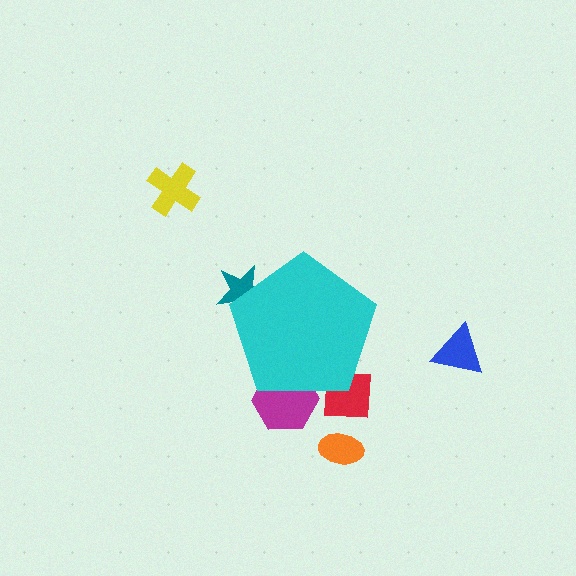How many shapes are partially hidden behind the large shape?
3 shapes are partially hidden.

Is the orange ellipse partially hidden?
No, the orange ellipse is fully visible.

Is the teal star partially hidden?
Yes, the teal star is partially hidden behind the cyan pentagon.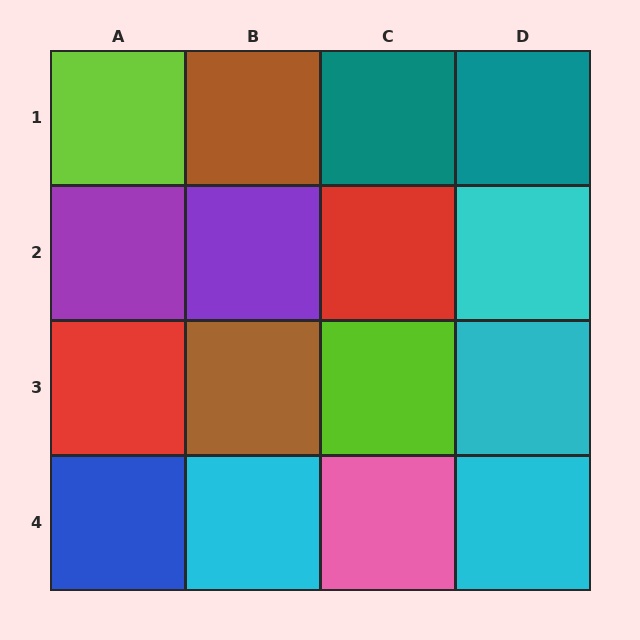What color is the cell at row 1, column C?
Teal.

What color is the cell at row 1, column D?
Teal.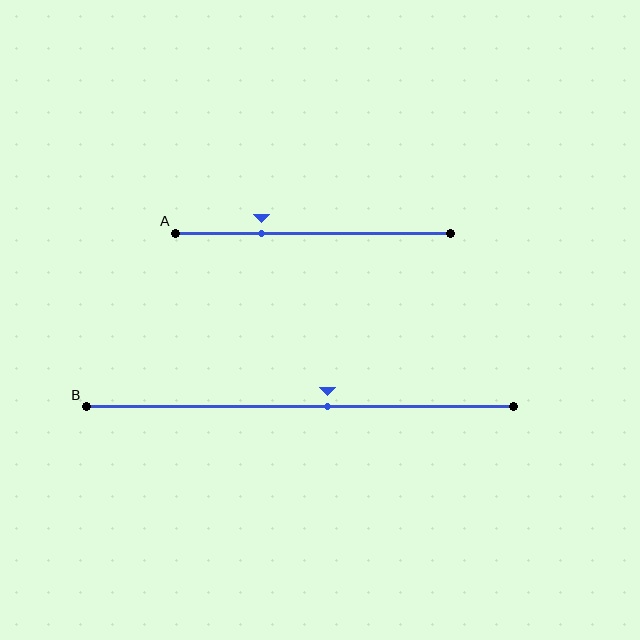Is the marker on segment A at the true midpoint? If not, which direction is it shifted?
No, the marker on segment A is shifted to the left by about 19% of the segment length.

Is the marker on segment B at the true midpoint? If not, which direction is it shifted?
No, the marker on segment B is shifted to the right by about 6% of the segment length.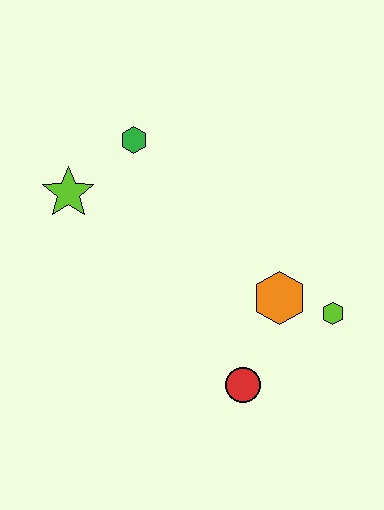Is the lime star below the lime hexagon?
No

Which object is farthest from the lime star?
The lime hexagon is farthest from the lime star.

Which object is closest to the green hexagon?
The lime star is closest to the green hexagon.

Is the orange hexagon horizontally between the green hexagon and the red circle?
No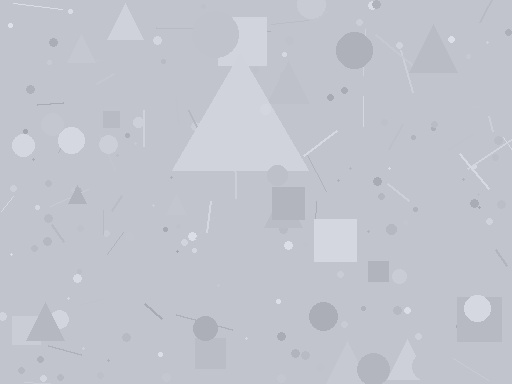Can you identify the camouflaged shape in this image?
The camouflaged shape is a triangle.